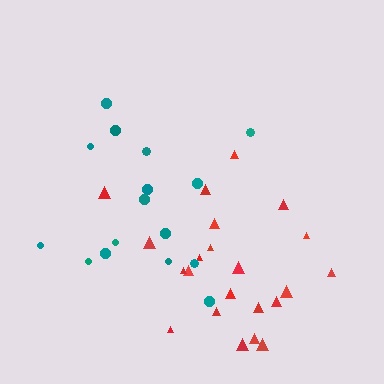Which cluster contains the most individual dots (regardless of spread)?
Red (23).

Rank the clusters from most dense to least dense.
red, teal.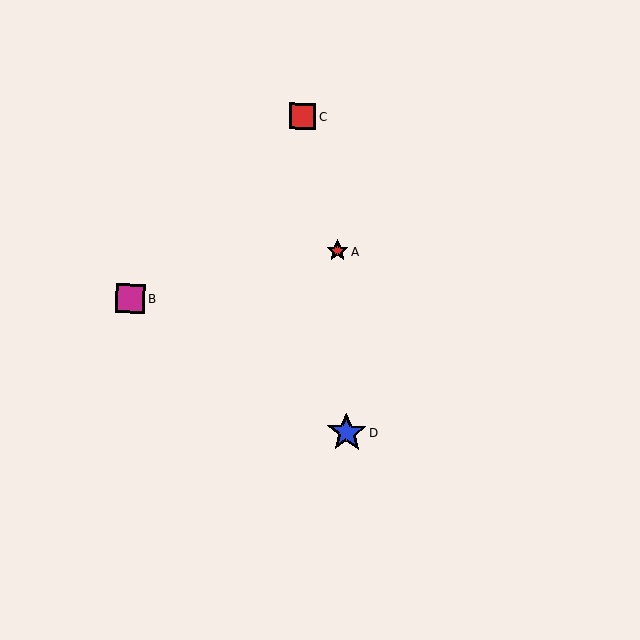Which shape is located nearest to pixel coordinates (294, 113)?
The red square (labeled C) at (302, 116) is nearest to that location.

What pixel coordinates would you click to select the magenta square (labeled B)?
Click at (131, 299) to select the magenta square B.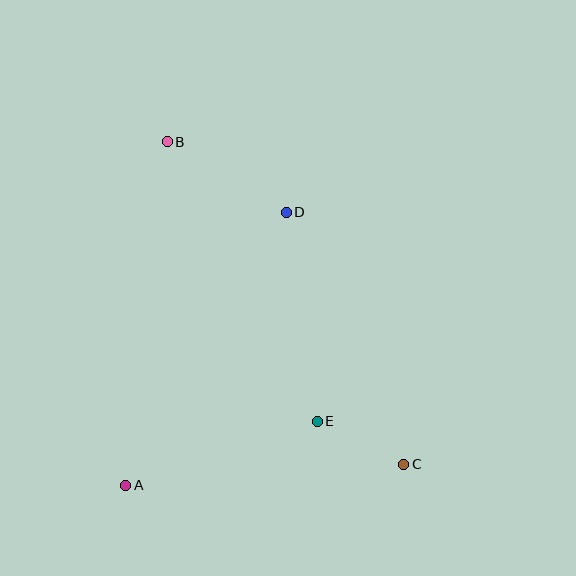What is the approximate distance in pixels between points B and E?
The distance between B and E is approximately 317 pixels.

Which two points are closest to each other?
Points C and E are closest to each other.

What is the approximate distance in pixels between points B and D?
The distance between B and D is approximately 138 pixels.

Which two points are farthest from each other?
Points B and C are farthest from each other.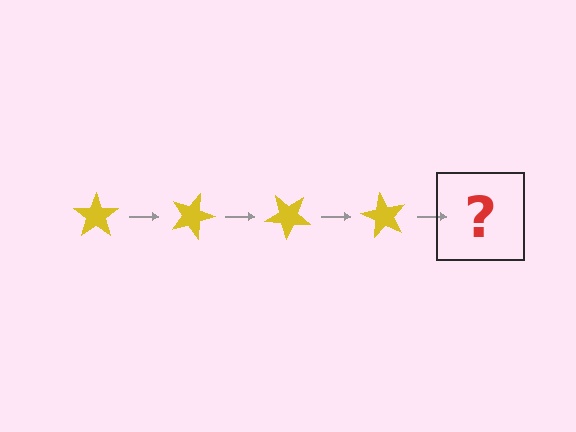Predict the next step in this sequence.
The next step is a yellow star rotated 80 degrees.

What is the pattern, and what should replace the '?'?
The pattern is that the star rotates 20 degrees each step. The '?' should be a yellow star rotated 80 degrees.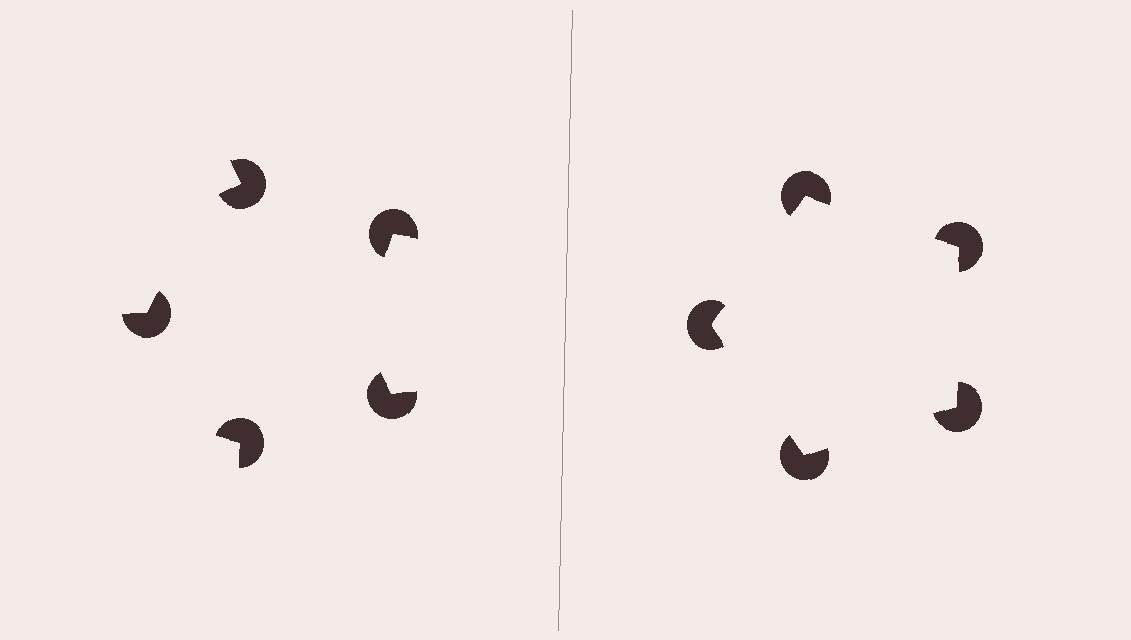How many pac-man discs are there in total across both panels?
10 — 5 on each side.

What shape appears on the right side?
An illusory pentagon.